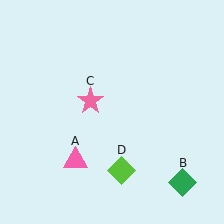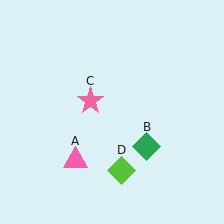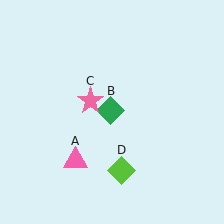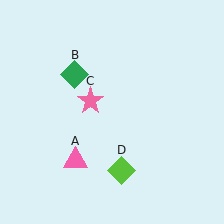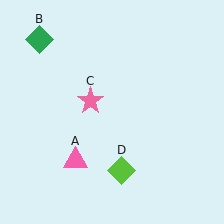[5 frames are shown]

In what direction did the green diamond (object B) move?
The green diamond (object B) moved up and to the left.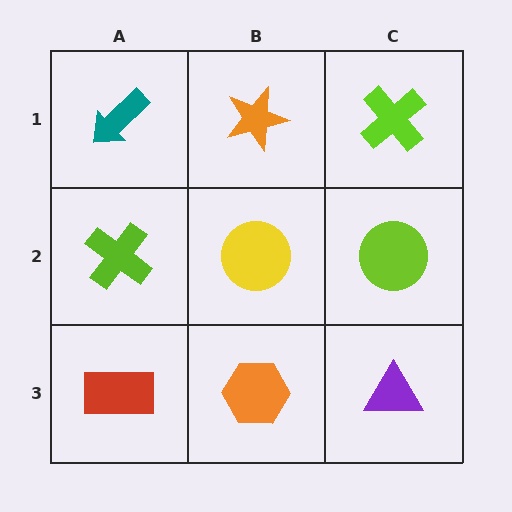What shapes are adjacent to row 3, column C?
A lime circle (row 2, column C), an orange hexagon (row 3, column B).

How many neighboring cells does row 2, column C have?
3.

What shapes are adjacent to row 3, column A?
A lime cross (row 2, column A), an orange hexagon (row 3, column B).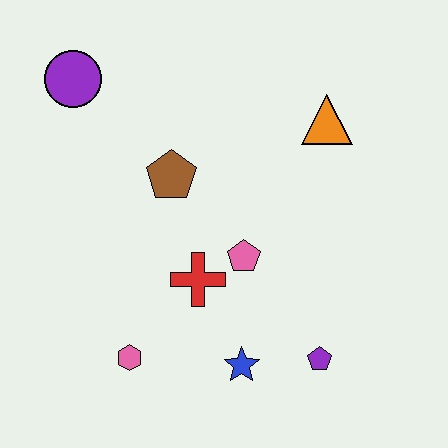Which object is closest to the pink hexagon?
The red cross is closest to the pink hexagon.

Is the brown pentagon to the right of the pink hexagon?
Yes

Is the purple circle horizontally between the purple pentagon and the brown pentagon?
No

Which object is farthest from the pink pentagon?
The purple circle is farthest from the pink pentagon.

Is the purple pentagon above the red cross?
No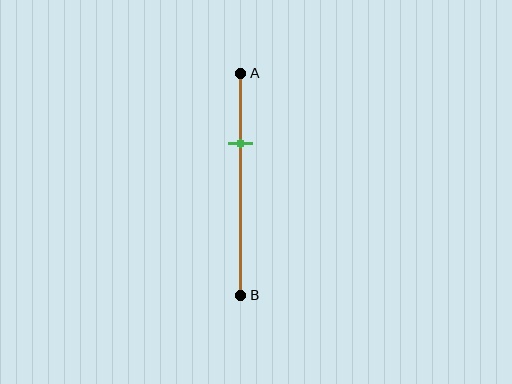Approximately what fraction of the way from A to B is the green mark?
The green mark is approximately 30% of the way from A to B.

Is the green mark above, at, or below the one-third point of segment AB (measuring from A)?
The green mark is approximately at the one-third point of segment AB.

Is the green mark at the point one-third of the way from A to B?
Yes, the mark is approximately at the one-third point.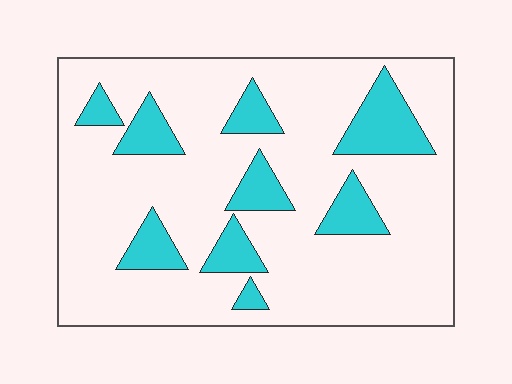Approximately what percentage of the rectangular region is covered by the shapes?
Approximately 20%.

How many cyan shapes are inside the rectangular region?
9.